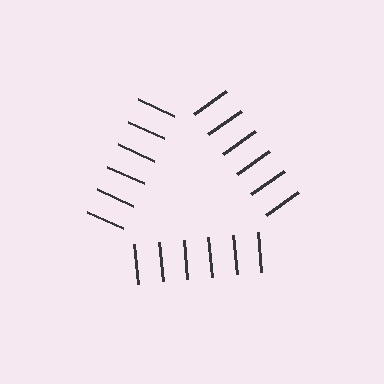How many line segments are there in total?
18 — 6 along each of the 3 edges.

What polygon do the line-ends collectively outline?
An illusory triangle — the line segments terminate on its edges but no continuous stroke is drawn.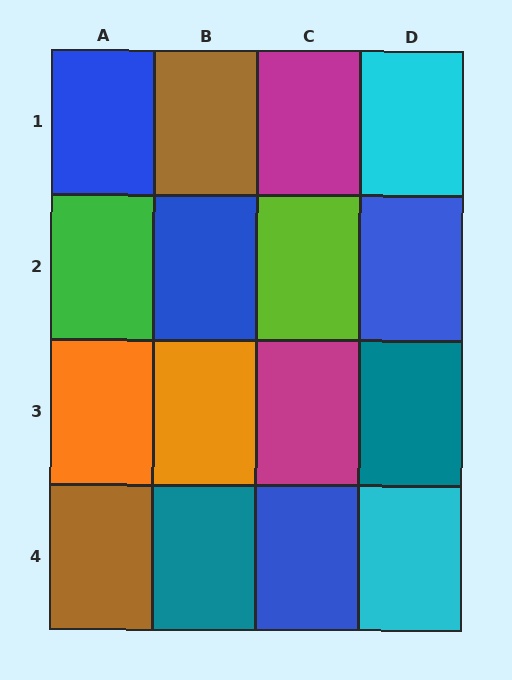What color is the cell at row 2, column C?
Lime.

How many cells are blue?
4 cells are blue.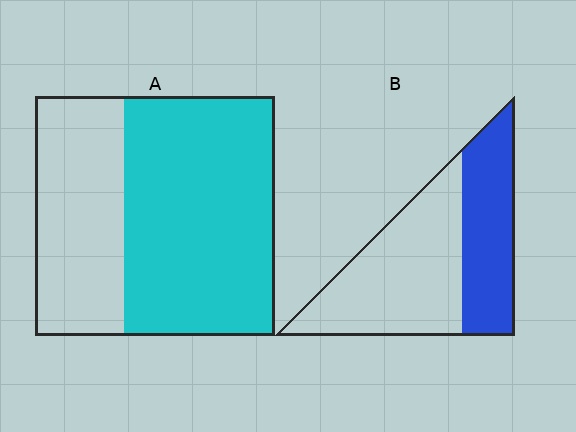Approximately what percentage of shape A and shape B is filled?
A is approximately 65% and B is approximately 40%.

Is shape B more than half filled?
No.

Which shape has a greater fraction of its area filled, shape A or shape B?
Shape A.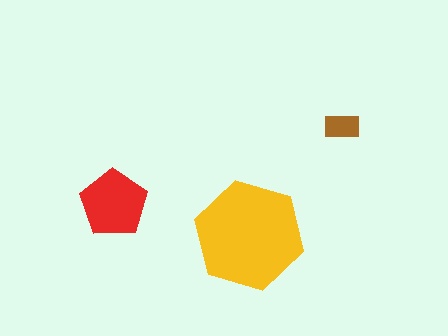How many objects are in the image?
There are 3 objects in the image.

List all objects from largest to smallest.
The yellow hexagon, the red pentagon, the brown rectangle.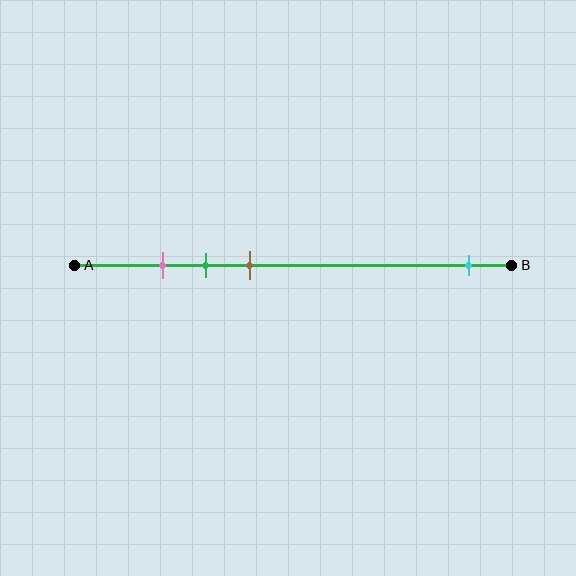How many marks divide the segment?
There are 4 marks dividing the segment.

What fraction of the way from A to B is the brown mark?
The brown mark is approximately 40% (0.4) of the way from A to B.